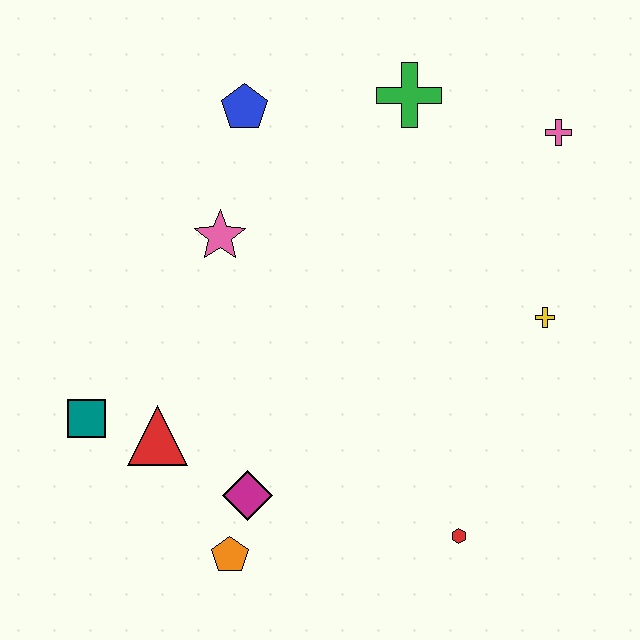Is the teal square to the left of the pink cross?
Yes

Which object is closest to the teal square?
The red triangle is closest to the teal square.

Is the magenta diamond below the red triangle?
Yes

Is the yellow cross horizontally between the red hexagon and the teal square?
No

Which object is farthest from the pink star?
The red hexagon is farthest from the pink star.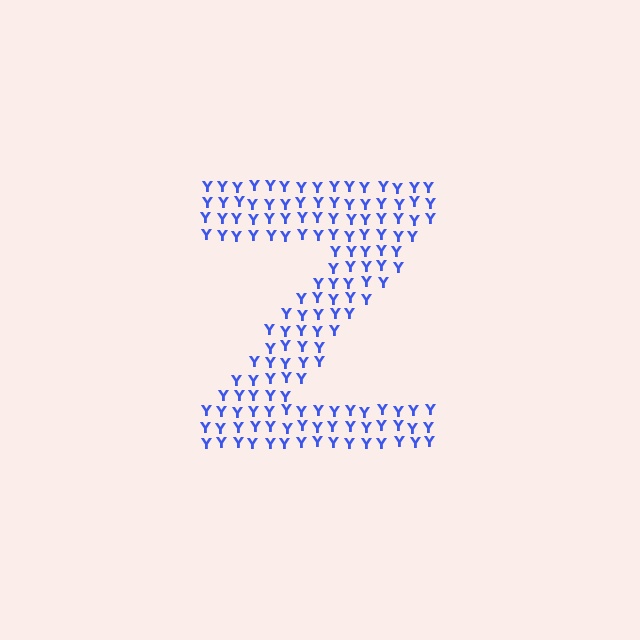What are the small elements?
The small elements are letter Y's.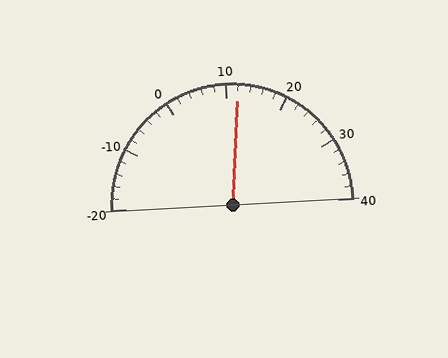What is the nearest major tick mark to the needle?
The nearest major tick mark is 10.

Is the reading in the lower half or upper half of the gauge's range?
The reading is in the upper half of the range (-20 to 40).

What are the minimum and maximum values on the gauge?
The gauge ranges from -20 to 40.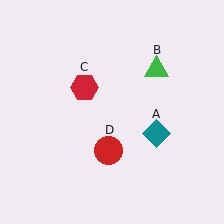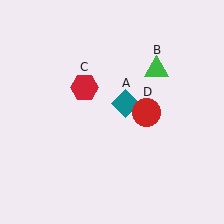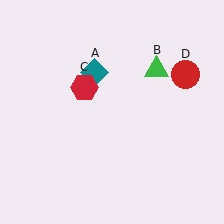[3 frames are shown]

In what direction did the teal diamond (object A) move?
The teal diamond (object A) moved up and to the left.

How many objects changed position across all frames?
2 objects changed position: teal diamond (object A), red circle (object D).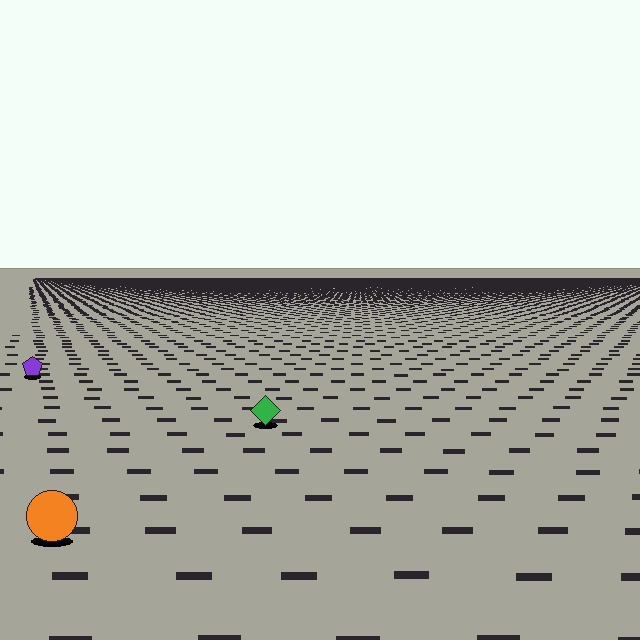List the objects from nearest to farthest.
From nearest to farthest: the orange circle, the green diamond, the purple pentagon.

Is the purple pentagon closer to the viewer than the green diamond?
No. The green diamond is closer — you can tell from the texture gradient: the ground texture is coarser near it.